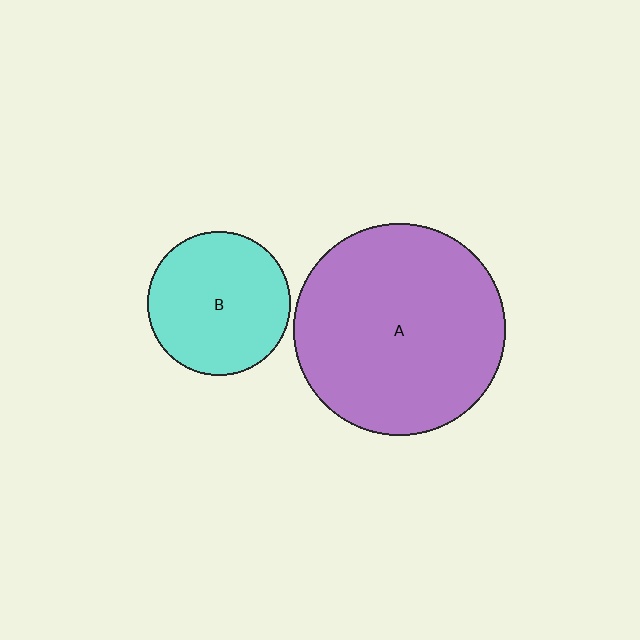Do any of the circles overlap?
No, none of the circles overlap.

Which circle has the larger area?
Circle A (purple).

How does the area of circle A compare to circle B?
Approximately 2.2 times.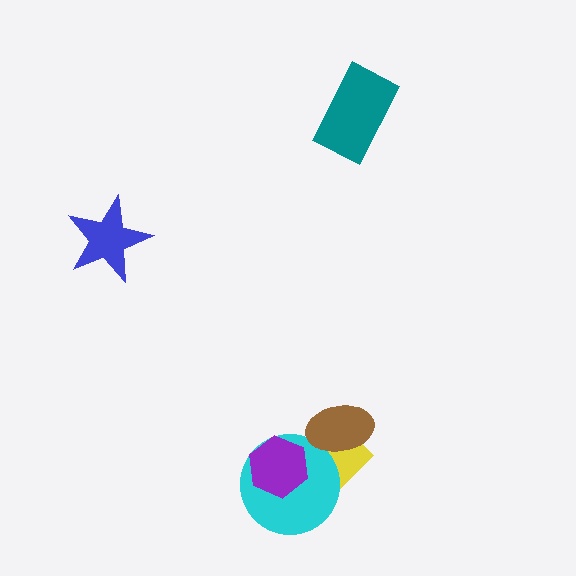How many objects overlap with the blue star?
0 objects overlap with the blue star.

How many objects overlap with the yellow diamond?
3 objects overlap with the yellow diamond.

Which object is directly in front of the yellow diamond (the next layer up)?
The cyan circle is directly in front of the yellow diamond.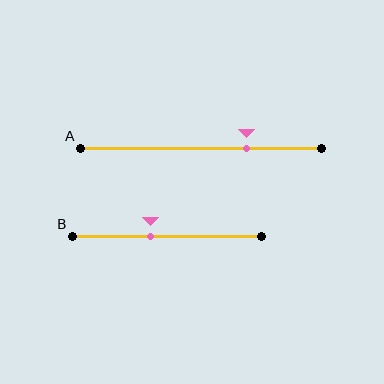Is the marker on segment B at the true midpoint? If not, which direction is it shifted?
No, the marker on segment B is shifted to the left by about 9% of the segment length.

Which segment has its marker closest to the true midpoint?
Segment B has its marker closest to the true midpoint.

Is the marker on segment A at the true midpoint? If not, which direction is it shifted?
No, the marker on segment A is shifted to the right by about 19% of the segment length.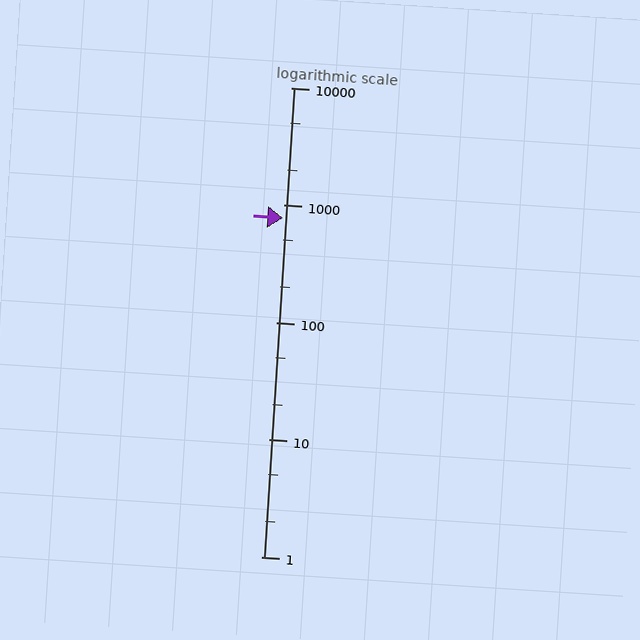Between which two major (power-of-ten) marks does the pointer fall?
The pointer is between 100 and 1000.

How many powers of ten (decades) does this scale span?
The scale spans 4 decades, from 1 to 10000.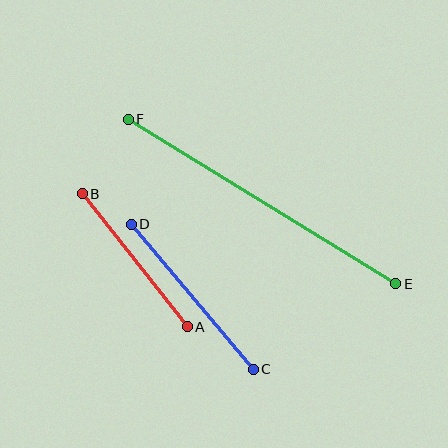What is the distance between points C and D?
The distance is approximately 189 pixels.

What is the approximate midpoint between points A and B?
The midpoint is at approximately (135, 260) pixels.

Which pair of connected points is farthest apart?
Points E and F are farthest apart.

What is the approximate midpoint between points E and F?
The midpoint is at approximately (262, 202) pixels.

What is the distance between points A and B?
The distance is approximately 170 pixels.